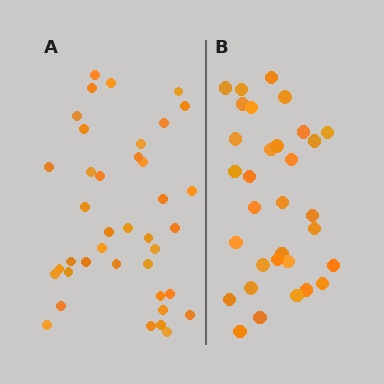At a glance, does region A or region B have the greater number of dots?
Region A (the left region) has more dots.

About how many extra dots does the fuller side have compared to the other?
Region A has roughly 8 or so more dots than region B.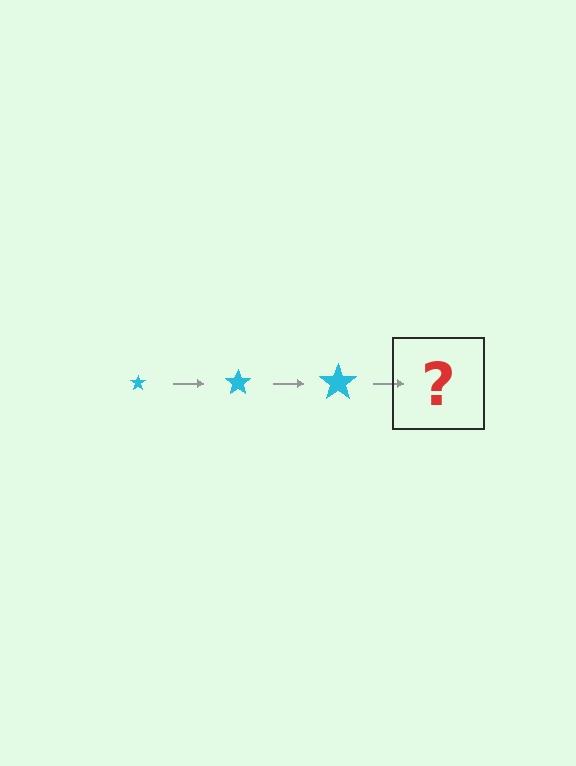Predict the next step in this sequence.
The next step is a cyan star, larger than the previous one.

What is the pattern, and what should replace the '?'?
The pattern is that the star gets progressively larger each step. The '?' should be a cyan star, larger than the previous one.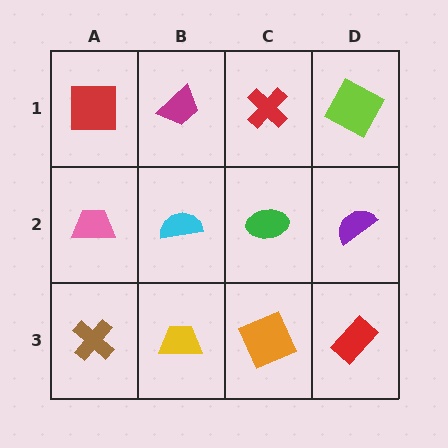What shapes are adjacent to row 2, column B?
A magenta trapezoid (row 1, column B), a yellow trapezoid (row 3, column B), a pink trapezoid (row 2, column A), a green ellipse (row 2, column C).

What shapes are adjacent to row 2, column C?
A red cross (row 1, column C), an orange square (row 3, column C), a cyan semicircle (row 2, column B), a purple semicircle (row 2, column D).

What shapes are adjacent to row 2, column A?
A red square (row 1, column A), a brown cross (row 3, column A), a cyan semicircle (row 2, column B).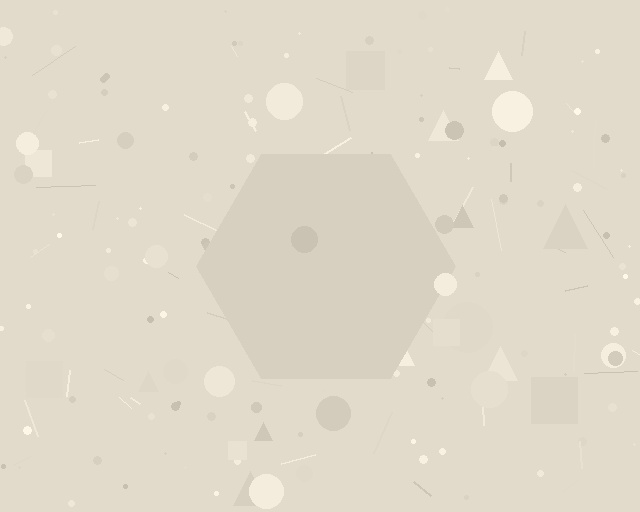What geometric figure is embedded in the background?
A hexagon is embedded in the background.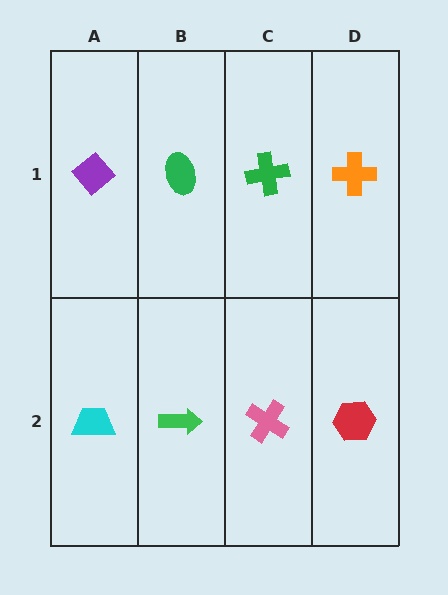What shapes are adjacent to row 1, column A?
A cyan trapezoid (row 2, column A), a green ellipse (row 1, column B).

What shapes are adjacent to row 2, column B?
A green ellipse (row 1, column B), a cyan trapezoid (row 2, column A), a pink cross (row 2, column C).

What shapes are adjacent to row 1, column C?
A pink cross (row 2, column C), a green ellipse (row 1, column B), an orange cross (row 1, column D).